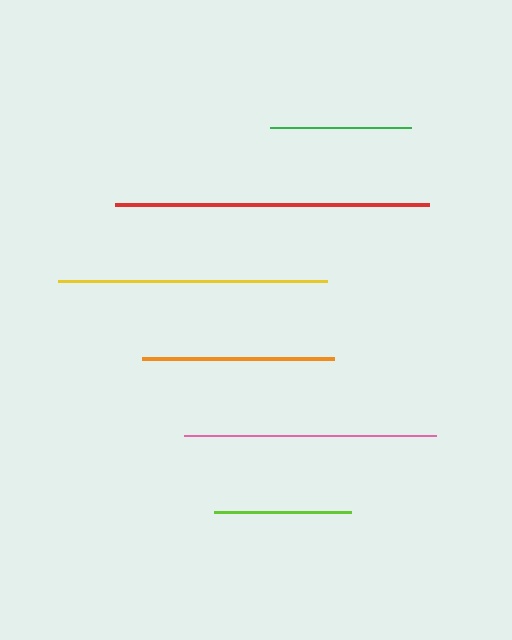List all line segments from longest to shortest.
From longest to shortest: red, yellow, pink, orange, green, lime.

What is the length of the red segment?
The red segment is approximately 314 pixels long.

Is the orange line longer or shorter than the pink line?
The pink line is longer than the orange line.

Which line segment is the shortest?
The lime line is the shortest at approximately 137 pixels.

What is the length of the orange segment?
The orange segment is approximately 193 pixels long.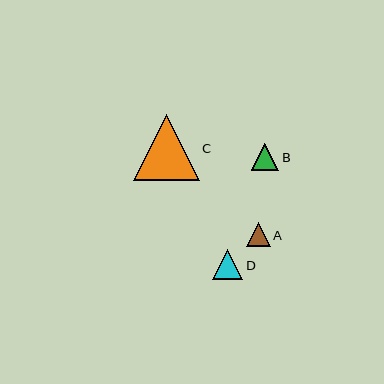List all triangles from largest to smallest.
From largest to smallest: C, D, B, A.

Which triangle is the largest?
Triangle C is the largest with a size of approximately 66 pixels.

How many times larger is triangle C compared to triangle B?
Triangle C is approximately 2.4 times the size of triangle B.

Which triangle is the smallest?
Triangle A is the smallest with a size of approximately 24 pixels.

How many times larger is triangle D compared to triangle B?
Triangle D is approximately 1.1 times the size of triangle B.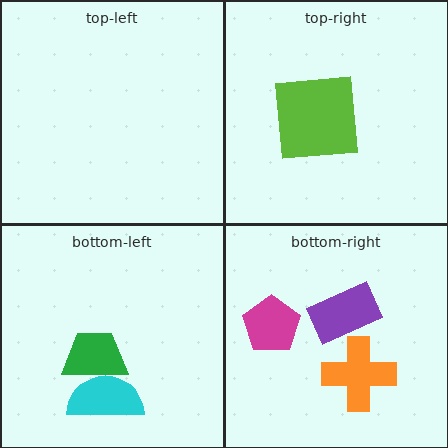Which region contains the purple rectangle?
The bottom-right region.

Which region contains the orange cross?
The bottom-right region.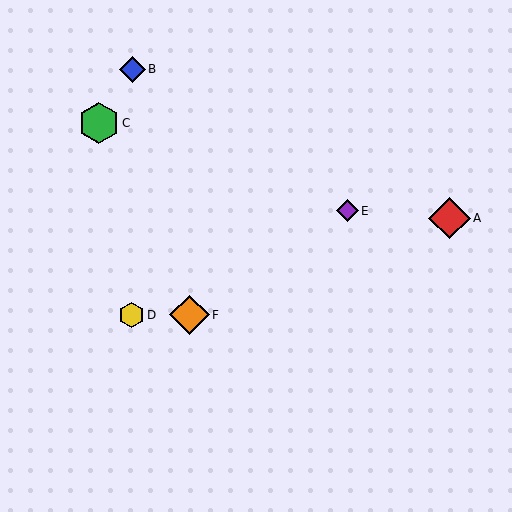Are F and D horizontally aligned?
Yes, both are at y≈315.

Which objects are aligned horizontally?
Objects D, F are aligned horizontally.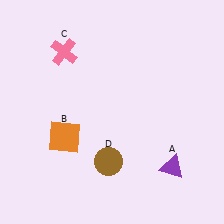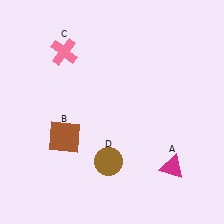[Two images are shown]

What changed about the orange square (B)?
In Image 1, B is orange. In Image 2, it changed to brown.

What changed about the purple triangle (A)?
In Image 1, A is purple. In Image 2, it changed to magenta.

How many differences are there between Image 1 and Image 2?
There are 2 differences between the two images.